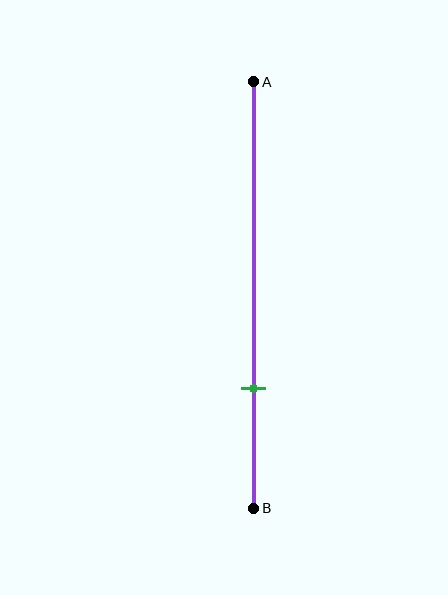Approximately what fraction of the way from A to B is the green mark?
The green mark is approximately 70% of the way from A to B.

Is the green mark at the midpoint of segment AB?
No, the mark is at about 70% from A, not at the 50% midpoint.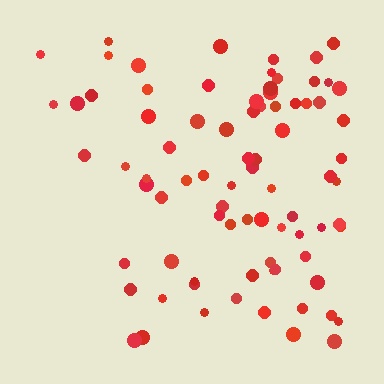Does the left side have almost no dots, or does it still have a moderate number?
Still a moderate number, just noticeably fewer than the right.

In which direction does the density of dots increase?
From left to right, with the right side densest.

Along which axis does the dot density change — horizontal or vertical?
Horizontal.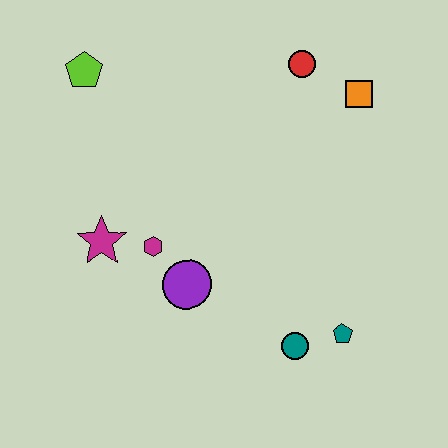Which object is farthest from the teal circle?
The lime pentagon is farthest from the teal circle.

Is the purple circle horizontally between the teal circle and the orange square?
No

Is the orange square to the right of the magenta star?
Yes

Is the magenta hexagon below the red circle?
Yes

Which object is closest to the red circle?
The orange square is closest to the red circle.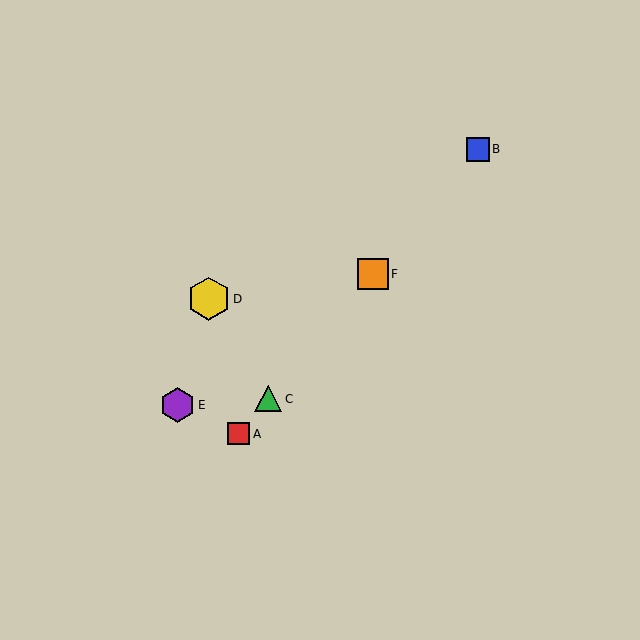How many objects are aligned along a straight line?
4 objects (A, B, C, F) are aligned along a straight line.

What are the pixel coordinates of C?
Object C is at (268, 399).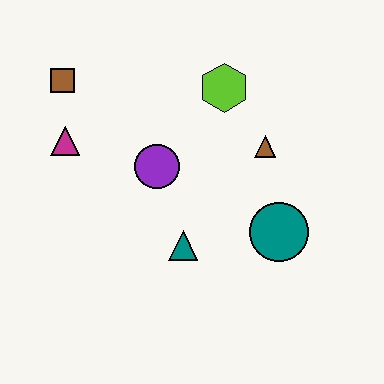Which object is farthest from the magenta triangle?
The teal circle is farthest from the magenta triangle.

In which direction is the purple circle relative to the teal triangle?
The purple circle is above the teal triangle.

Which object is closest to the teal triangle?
The purple circle is closest to the teal triangle.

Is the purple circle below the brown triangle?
Yes